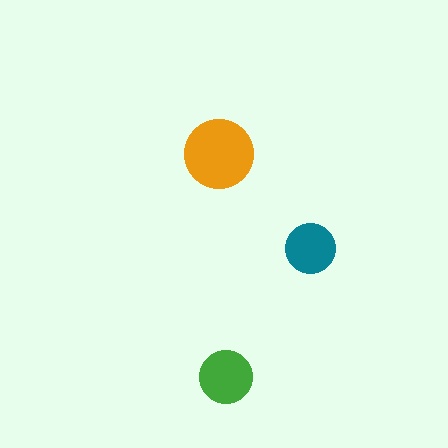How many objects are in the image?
There are 3 objects in the image.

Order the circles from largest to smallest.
the orange one, the green one, the teal one.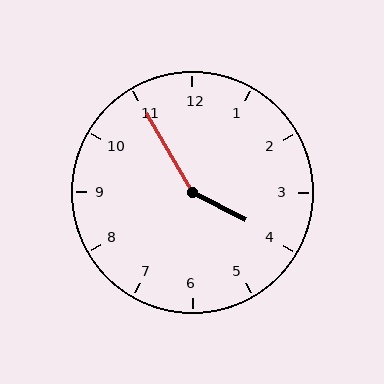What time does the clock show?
3:55.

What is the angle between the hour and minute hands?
Approximately 148 degrees.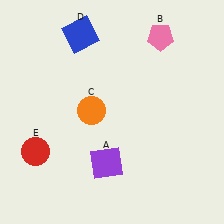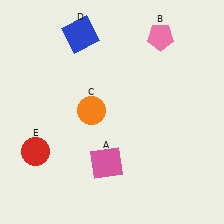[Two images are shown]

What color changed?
The square (A) changed from purple in Image 1 to pink in Image 2.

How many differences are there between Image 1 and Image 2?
There is 1 difference between the two images.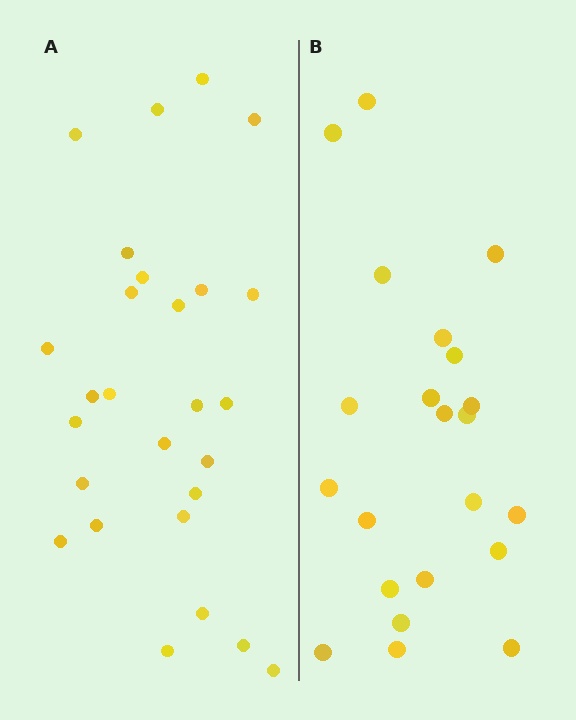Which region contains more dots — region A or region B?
Region A (the left region) has more dots.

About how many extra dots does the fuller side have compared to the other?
Region A has about 5 more dots than region B.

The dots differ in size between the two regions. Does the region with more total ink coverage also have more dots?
No. Region B has more total ink coverage because its dots are larger, but region A actually contains more individual dots. Total area can be misleading — the number of items is what matters here.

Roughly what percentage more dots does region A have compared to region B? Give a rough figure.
About 25% more.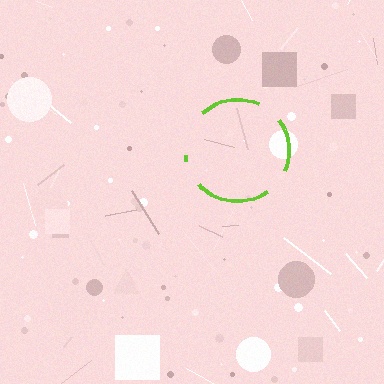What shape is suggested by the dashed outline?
The dashed outline suggests a circle.